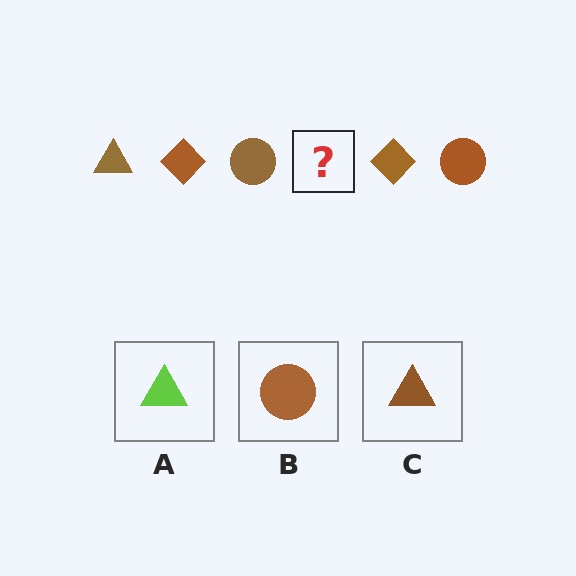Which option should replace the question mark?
Option C.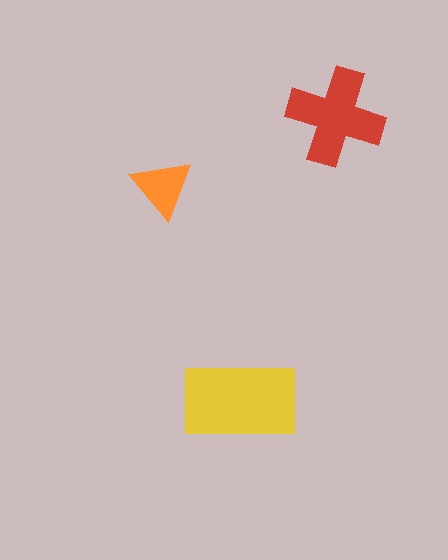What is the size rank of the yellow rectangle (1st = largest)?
1st.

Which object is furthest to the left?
The orange triangle is leftmost.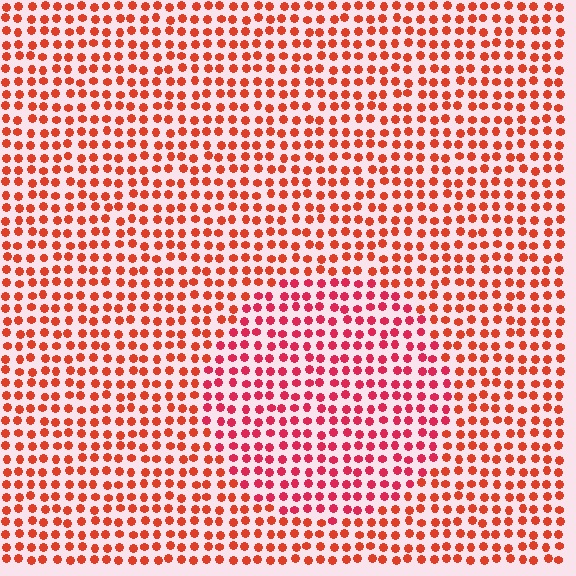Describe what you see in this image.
The image is filled with small red elements in a uniform arrangement. A circle-shaped region is visible where the elements are tinted to a slightly different hue, forming a subtle color boundary.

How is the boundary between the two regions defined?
The boundary is defined purely by a slight shift in hue (about 23 degrees). Spacing, size, and orientation are identical on both sides.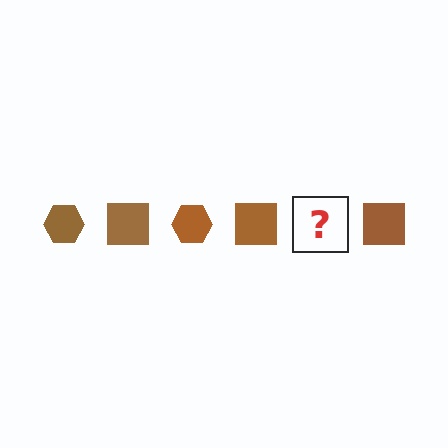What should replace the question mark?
The question mark should be replaced with a brown hexagon.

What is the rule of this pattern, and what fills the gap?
The rule is that the pattern cycles through hexagon, square shapes in brown. The gap should be filled with a brown hexagon.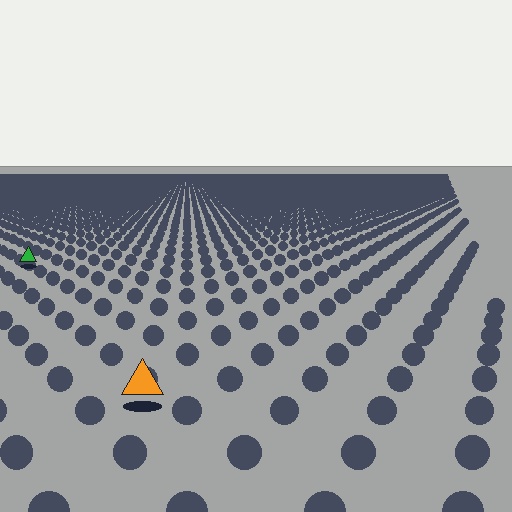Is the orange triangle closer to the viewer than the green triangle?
Yes. The orange triangle is closer — you can tell from the texture gradient: the ground texture is coarser near it.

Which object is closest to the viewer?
The orange triangle is closest. The texture marks near it are larger and more spread out.